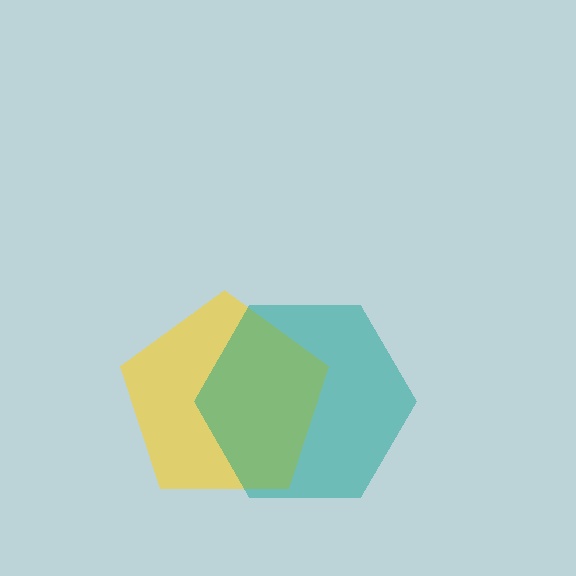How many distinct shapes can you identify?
There are 2 distinct shapes: a yellow pentagon, a teal hexagon.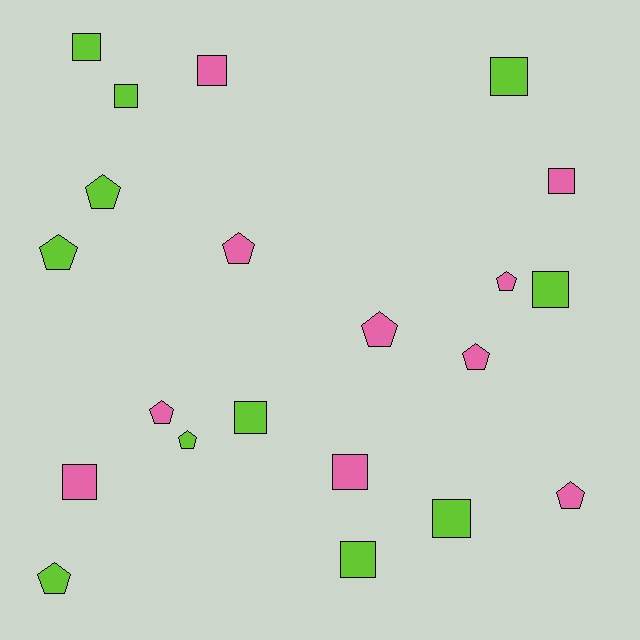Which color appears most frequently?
Lime, with 11 objects.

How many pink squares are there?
There are 4 pink squares.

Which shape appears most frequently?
Square, with 11 objects.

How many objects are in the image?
There are 21 objects.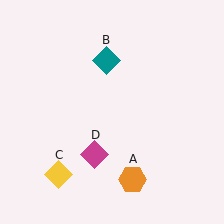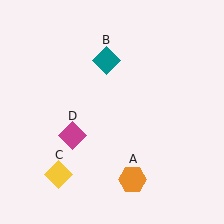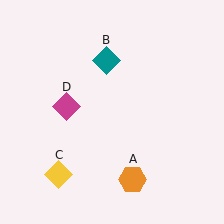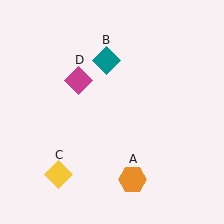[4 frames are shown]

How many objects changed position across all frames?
1 object changed position: magenta diamond (object D).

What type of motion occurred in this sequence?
The magenta diamond (object D) rotated clockwise around the center of the scene.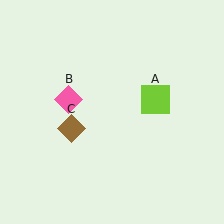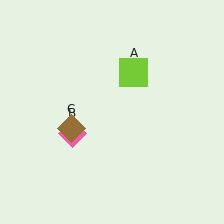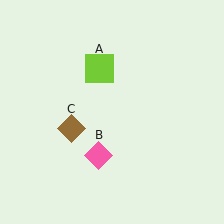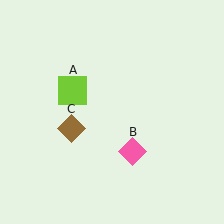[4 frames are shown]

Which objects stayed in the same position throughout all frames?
Brown diamond (object C) remained stationary.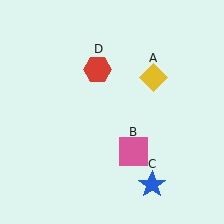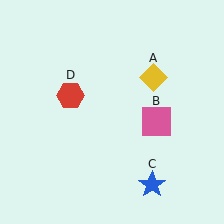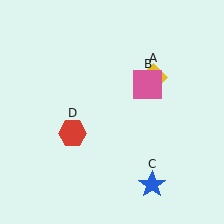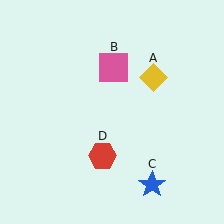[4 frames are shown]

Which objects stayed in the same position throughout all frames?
Yellow diamond (object A) and blue star (object C) remained stationary.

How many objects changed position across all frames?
2 objects changed position: pink square (object B), red hexagon (object D).